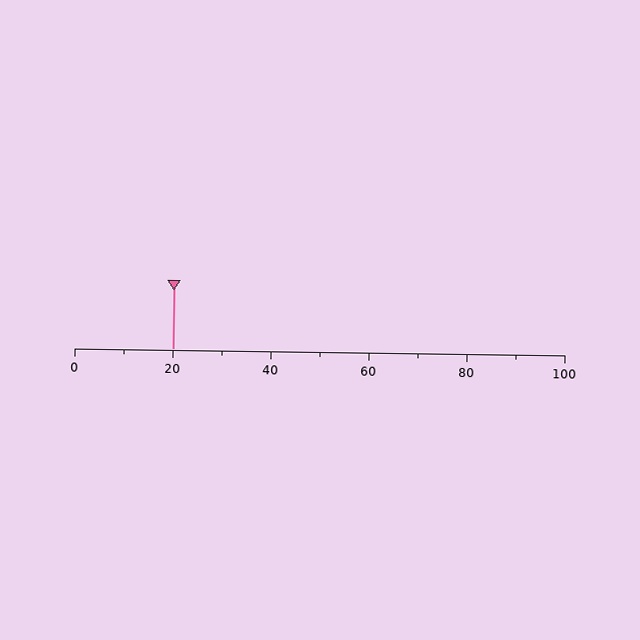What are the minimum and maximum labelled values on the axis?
The axis runs from 0 to 100.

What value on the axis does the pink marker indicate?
The marker indicates approximately 20.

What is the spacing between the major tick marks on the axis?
The major ticks are spaced 20 apart.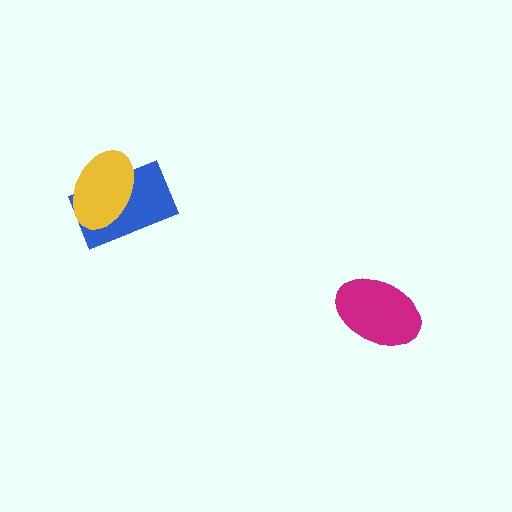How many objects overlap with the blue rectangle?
1 object overlaps with the blue rectangle.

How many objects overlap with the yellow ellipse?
1 object overlaps with the yellow ellipse.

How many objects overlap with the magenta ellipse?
0 objects overlap with the magenta ellipse.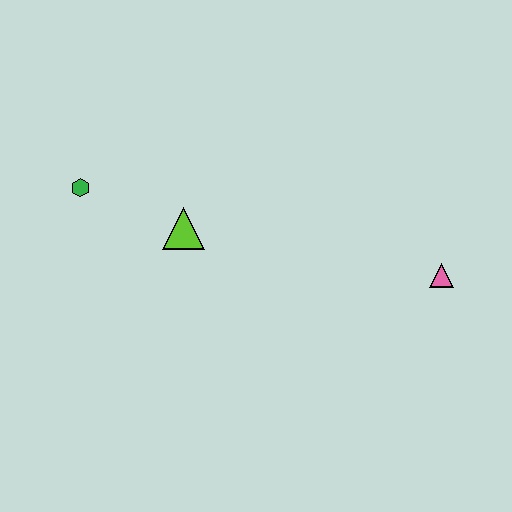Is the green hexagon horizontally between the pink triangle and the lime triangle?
No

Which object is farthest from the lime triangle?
The pink triangle is farthest from the lime triangle.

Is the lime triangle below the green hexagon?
Yes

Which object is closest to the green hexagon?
The lime triangle is closest to the green hexagon.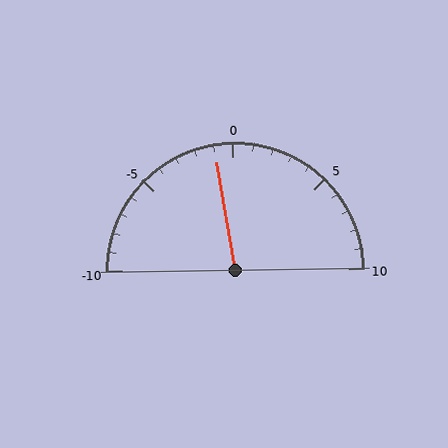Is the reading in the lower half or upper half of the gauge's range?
The reading is in the lower half of the range (-10 to 10).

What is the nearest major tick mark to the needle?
The nearest major tick mark is 0.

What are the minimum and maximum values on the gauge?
The gauge ranges from -10 to 10.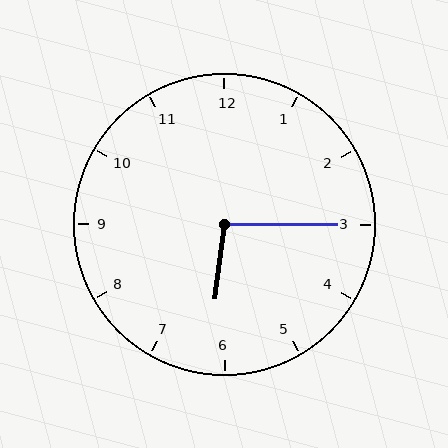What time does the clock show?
6:15.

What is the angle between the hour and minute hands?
Approximately 98 degrees.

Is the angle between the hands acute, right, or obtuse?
It is obtuse.